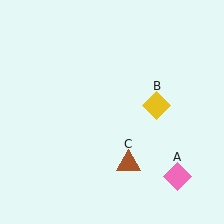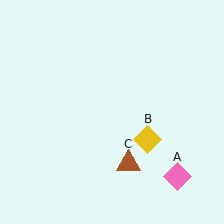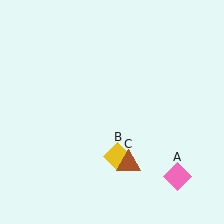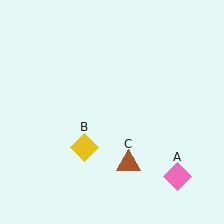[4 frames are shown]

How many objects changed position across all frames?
1 object changed position: yellow diamond (object B).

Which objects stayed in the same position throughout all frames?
Pink diamond (object A) and brown triangle (object C) remained stationary.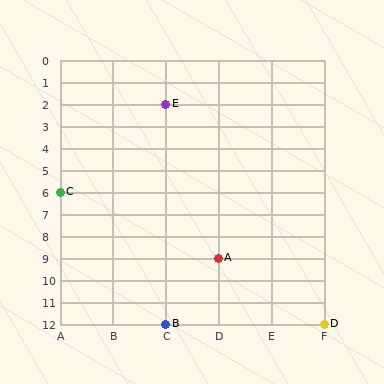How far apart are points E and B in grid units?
Points E and B are 10 rows apart.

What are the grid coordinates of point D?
Point D is at grid coordinates (F, 12).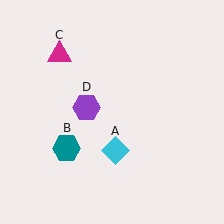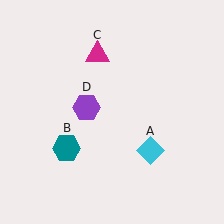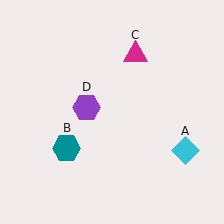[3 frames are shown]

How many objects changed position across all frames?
2 objects changed position: cyan diamond (object A), magenta triangle (object C).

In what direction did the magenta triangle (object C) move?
The magenta triangle (object C) moved right.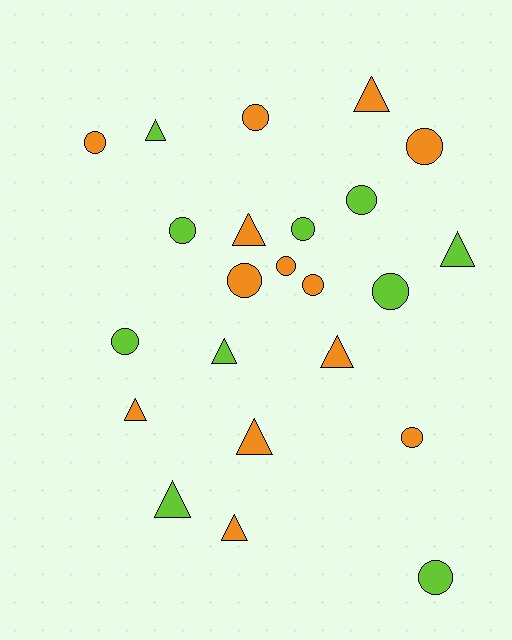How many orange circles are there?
There are 7 orange circles.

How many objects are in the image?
There are 23 objects.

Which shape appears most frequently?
Circle, with 13 objects.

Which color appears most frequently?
Orange, with 13 objects.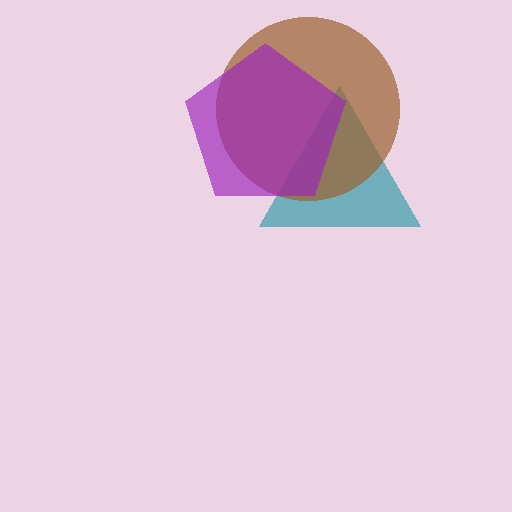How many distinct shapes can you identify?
There are 3 distinct shapes: a teal triangle, a brown circle, a purple pentagon.